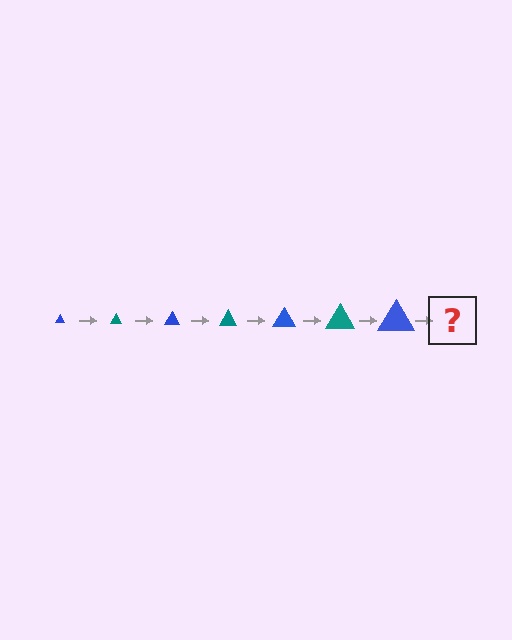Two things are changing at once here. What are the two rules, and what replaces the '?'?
The two rules are that the triangle grows larger each step and the color cycles through blue and teal. The '?' should be a teal triangle, larger than the previous one.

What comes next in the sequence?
The next element should be a teal triangle, larger than the previous one.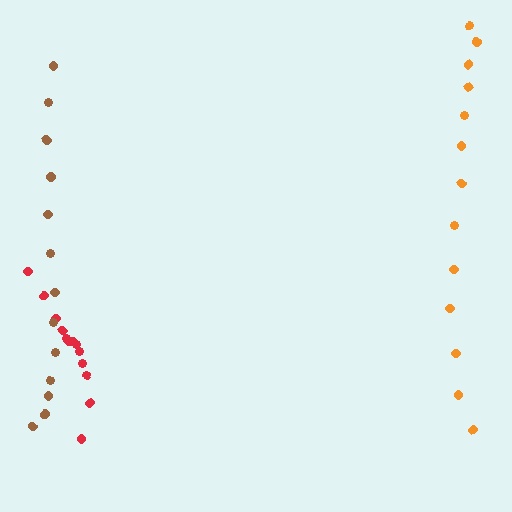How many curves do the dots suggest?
There are 3 distinct paths.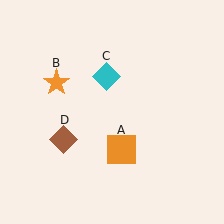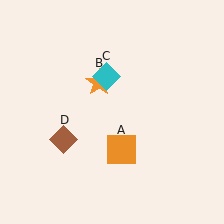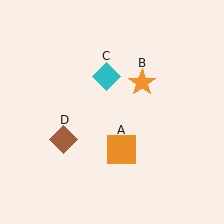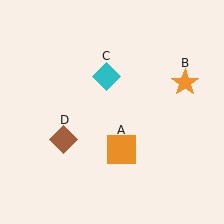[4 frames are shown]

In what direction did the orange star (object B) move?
The orange star (object B) moved right.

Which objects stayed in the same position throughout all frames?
Orange square (object A) and cyan diamond (object C) and brown diamond (object D) remained stationary.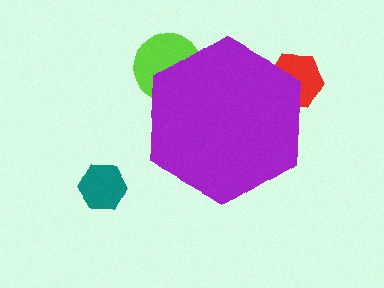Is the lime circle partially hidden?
Yes, the lime circle is partially hidden behind the purple hexagon.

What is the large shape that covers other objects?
A purple hexagon.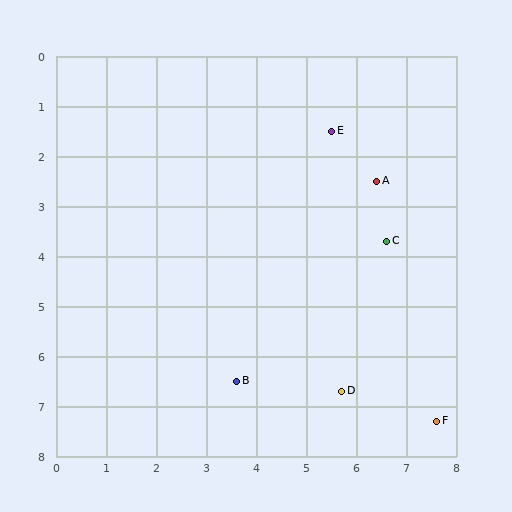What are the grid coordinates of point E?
Point E is at approximately (5.5, 1.5).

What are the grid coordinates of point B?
Point B is at approximately (3.6, 6.5).